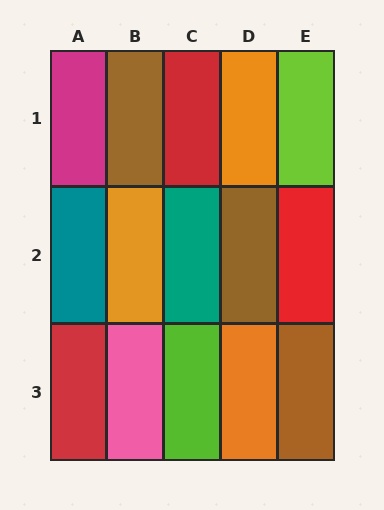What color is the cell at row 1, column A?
Magenta.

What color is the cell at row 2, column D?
Brown.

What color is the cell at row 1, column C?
Red.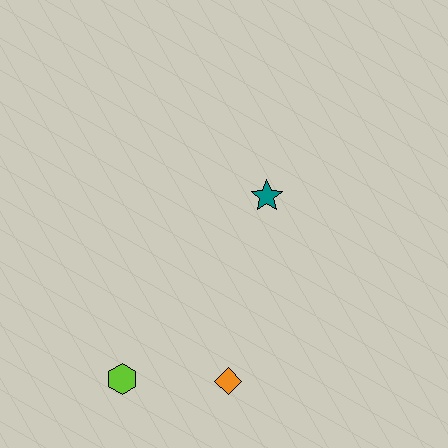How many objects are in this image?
There are 3 objects.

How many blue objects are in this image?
There are no blue objects.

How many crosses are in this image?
There are no crosses.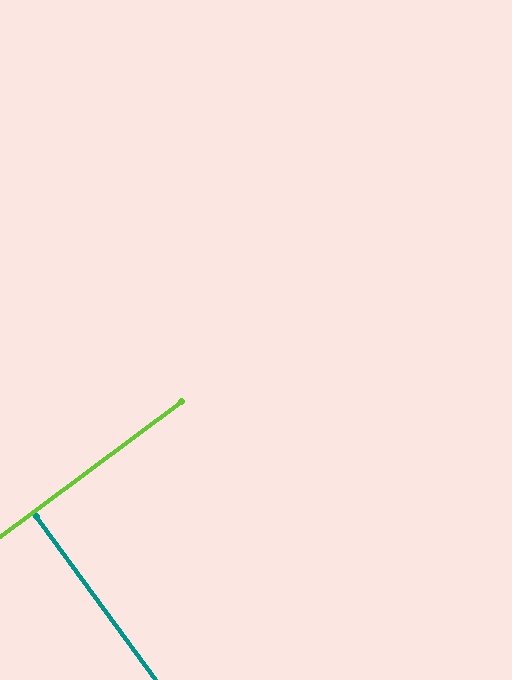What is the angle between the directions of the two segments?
Approximately 90 degrees.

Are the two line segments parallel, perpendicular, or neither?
Perpendicular — they meet at approximately 90°.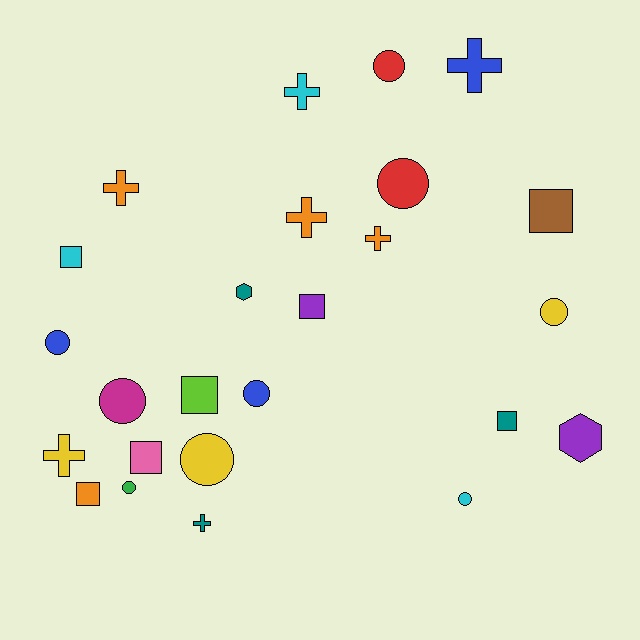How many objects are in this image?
There are 25 objects.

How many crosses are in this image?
There are 7 crosses.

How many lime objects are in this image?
There is 1 lime object.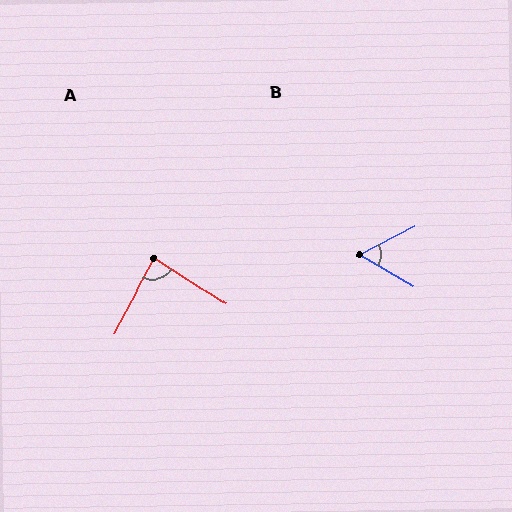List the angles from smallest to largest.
B (57°), A (86°).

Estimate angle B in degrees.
Approximately 57 degrees.